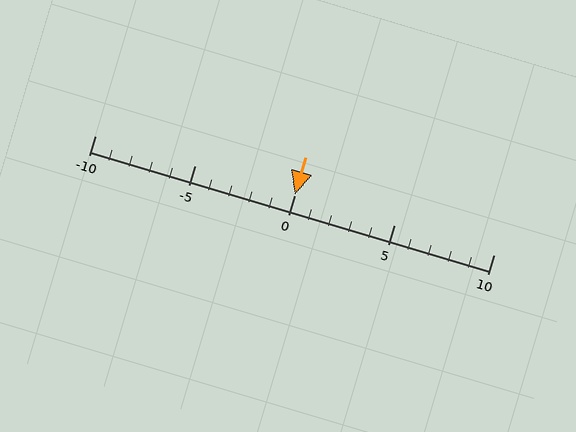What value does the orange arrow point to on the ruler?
The orange arrow points to approximately 0.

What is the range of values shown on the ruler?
The ruler shows values from -10 to 10.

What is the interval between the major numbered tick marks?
The major tick marks are spaced 5 units apart.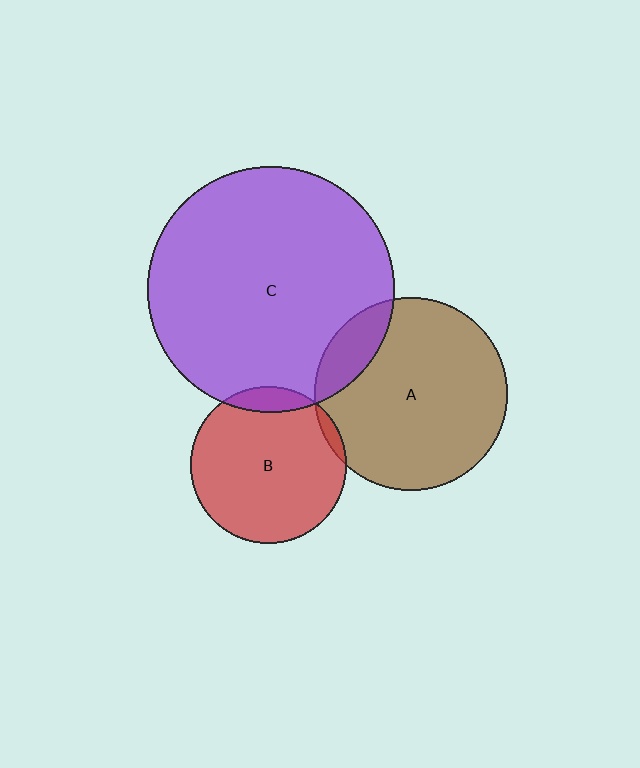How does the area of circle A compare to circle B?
Approximately 1.5 times.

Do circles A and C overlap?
Yes.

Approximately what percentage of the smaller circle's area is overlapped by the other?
Approximately 15%.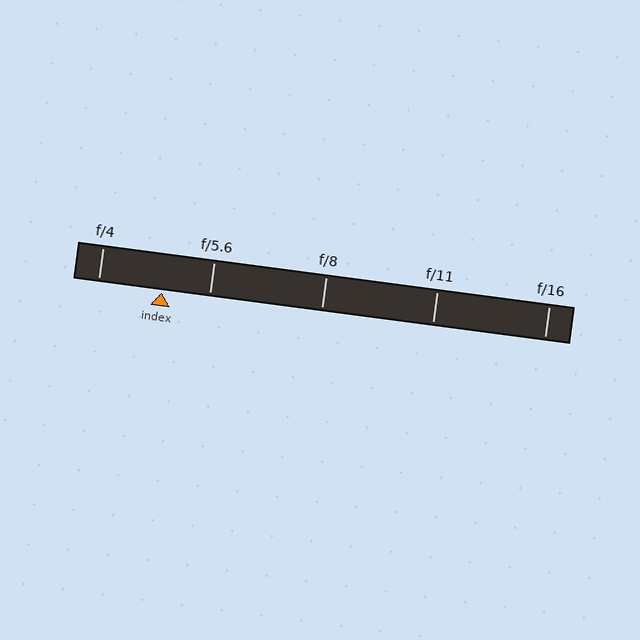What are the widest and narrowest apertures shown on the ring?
The widest aperture shown is f/4 and the narrowest is f/16.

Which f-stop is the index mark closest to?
The index mark is closest to f/5.6.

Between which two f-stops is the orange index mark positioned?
The index mark is between f/4 and f/5.6.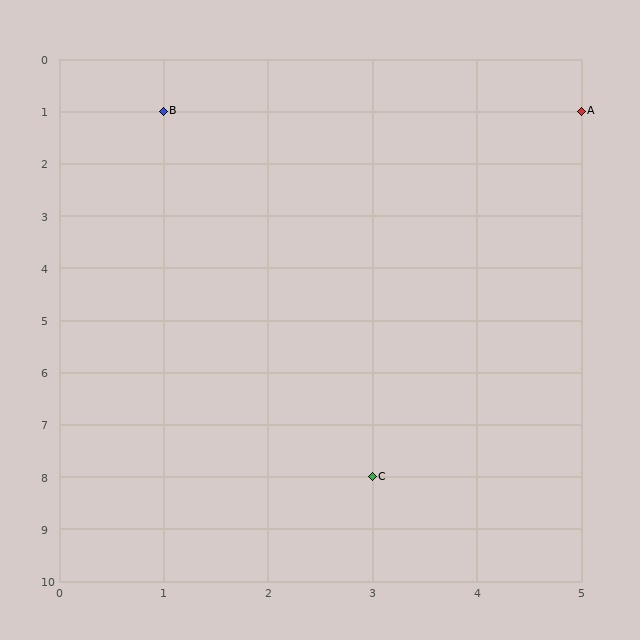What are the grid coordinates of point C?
Point C is at grid coordinates (3, 8).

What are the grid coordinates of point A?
Point A is at grid coordinates (5, 1).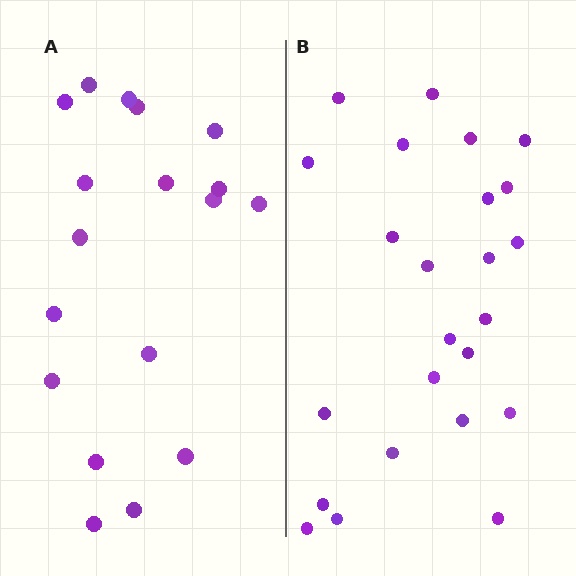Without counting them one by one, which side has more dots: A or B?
Region B (the right region) has more dots.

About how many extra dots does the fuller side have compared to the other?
Region B has about 6 more dots than region A.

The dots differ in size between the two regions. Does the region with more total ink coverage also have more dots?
No. Region A has more total ink coverage because its dots are larger, but region B actually contains more individual dots. Total area can be misleading — the number of items is what matters here.